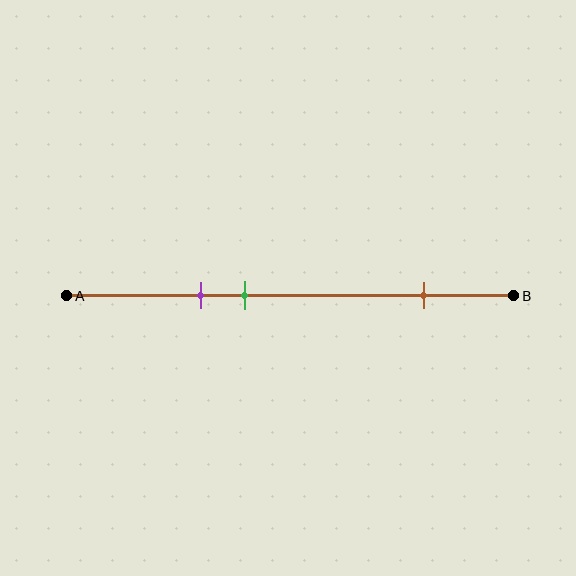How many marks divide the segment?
There are 3 marks dividing the segment.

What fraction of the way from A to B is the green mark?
The green mark is approximately 40% (0.4) of the way from A to B.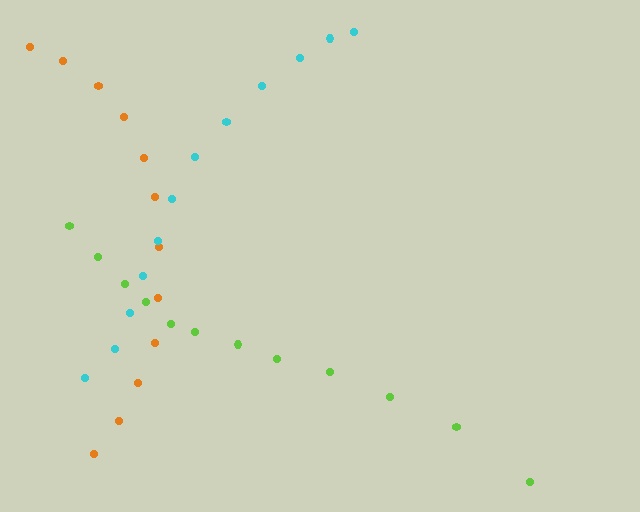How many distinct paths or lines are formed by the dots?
There are 3 distinct paths.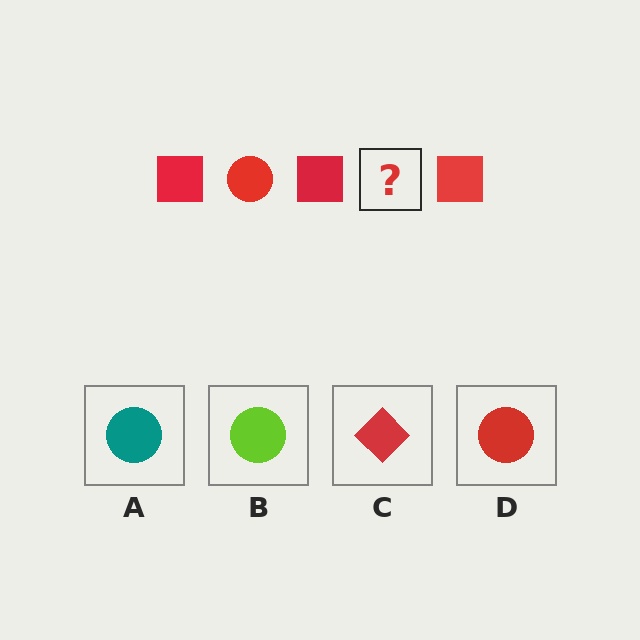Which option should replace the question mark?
Option D.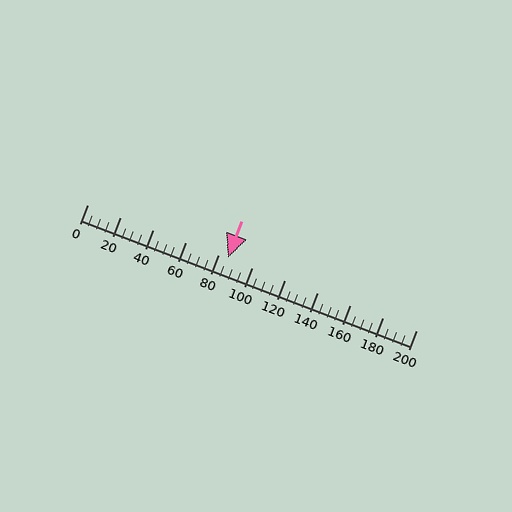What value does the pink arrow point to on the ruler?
The pink arrow points to approximately 85.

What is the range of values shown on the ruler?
The ruler shows values from 0 to 200.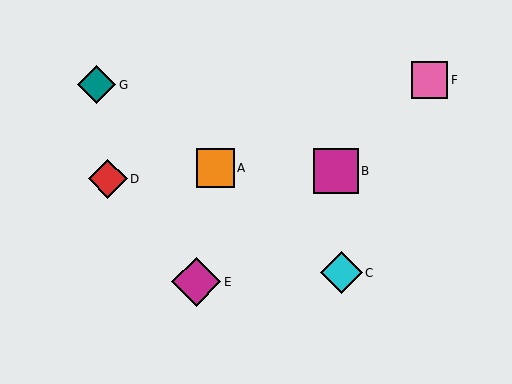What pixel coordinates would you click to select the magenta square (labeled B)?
Click at (336, 171) to select the magenta square B.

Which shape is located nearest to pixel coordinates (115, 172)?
The red diamond (labeled D) at (108, 179) is nearest to that location.